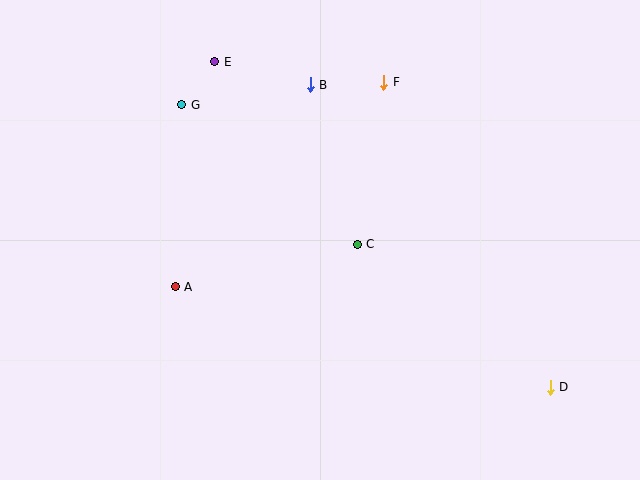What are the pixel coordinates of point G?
Point G is at (182, 105).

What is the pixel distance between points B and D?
The distance between B and D is 386 pixels.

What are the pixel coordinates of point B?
Point B is at (310, 85).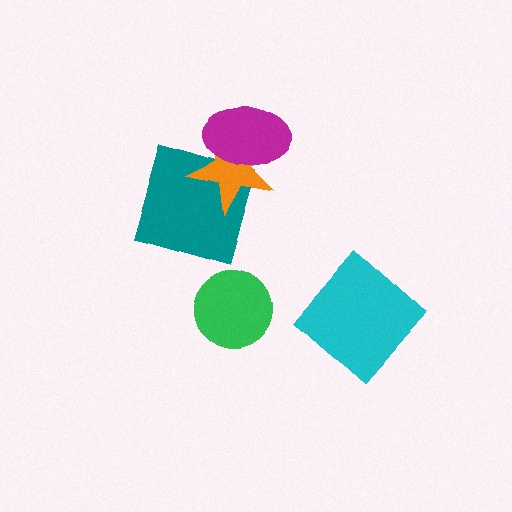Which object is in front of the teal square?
The orange star is in front of the teal square.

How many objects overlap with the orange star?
2 objects overlap with the orange star.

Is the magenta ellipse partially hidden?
No, no other shape covers it.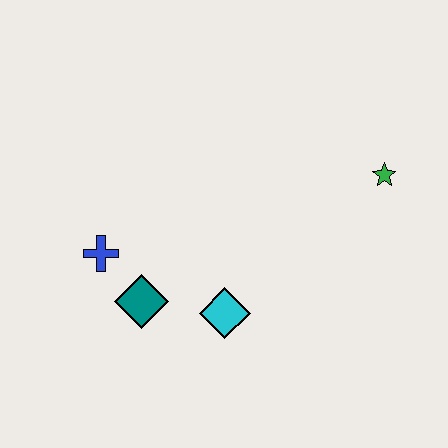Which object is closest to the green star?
The cyan diamond is closest to the green star.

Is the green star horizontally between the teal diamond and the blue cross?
No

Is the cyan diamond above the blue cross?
No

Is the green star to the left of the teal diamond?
No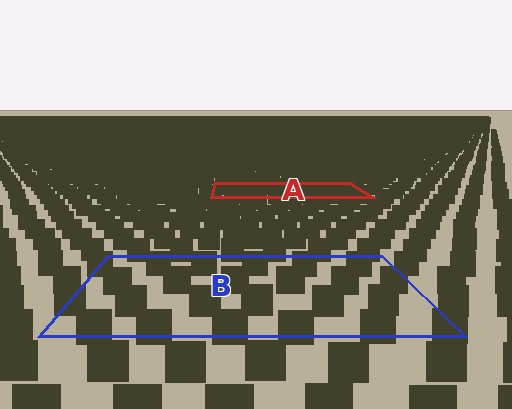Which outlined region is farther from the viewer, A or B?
Region A is farther from the viewer — the texture elements inside it appear smaller and more densely packed.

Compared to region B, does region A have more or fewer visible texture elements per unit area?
Region A has more texture elements per unit area — they are packed more densely because it is farther away.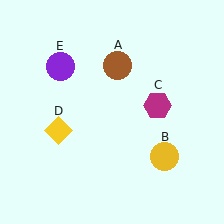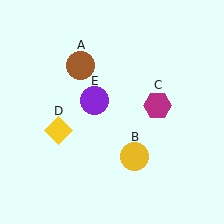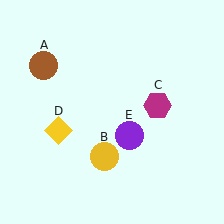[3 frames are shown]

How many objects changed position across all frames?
3 objects changed position: brown circle (object A), yellow circle (object B), purple circle (object E).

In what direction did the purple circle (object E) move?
The purple circle (object E) moved down and to the right.